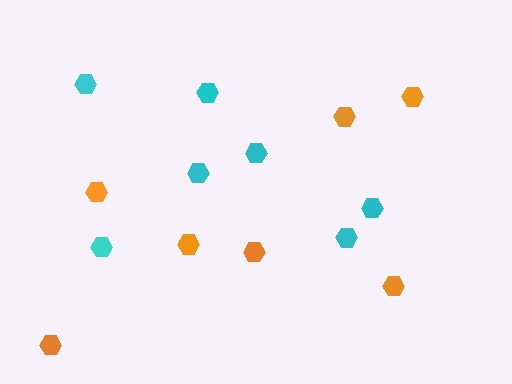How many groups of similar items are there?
There are 2 groups: one group of orange hexagons (7) and one group of cyan hexagons (7).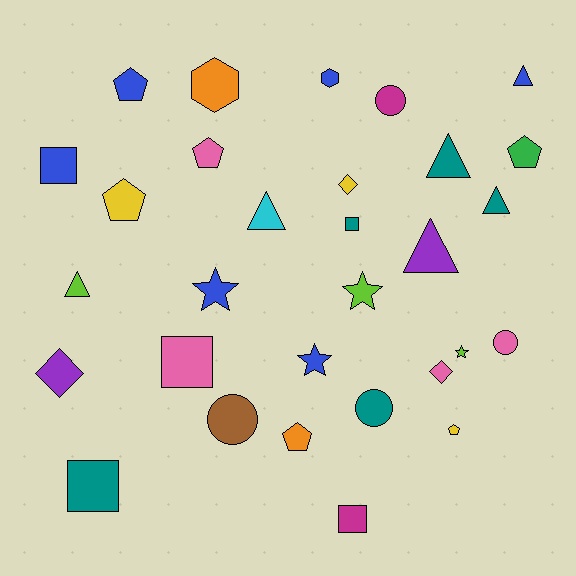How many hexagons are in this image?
There are 2 hexagons.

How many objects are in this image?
There are 30 objects.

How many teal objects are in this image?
There are 5 teal objects.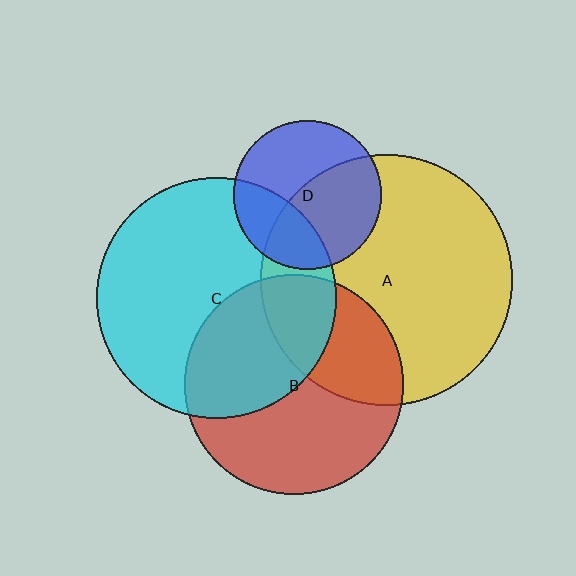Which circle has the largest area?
Circle A (yellow).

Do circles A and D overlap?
Yes.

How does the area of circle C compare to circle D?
Approximately 2.6 times.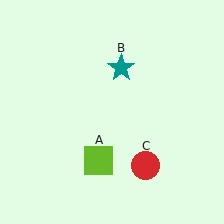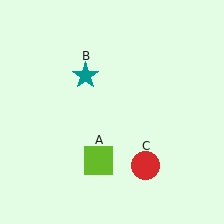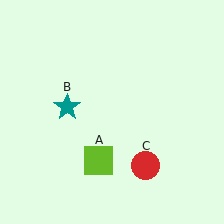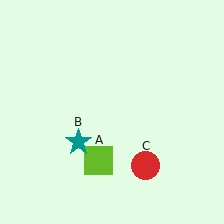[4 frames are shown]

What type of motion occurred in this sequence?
The teal star (object B) rotated counterclockwise around the center of the scene.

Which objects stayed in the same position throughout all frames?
Lime square (object A) and red circle (object C) remained stationary.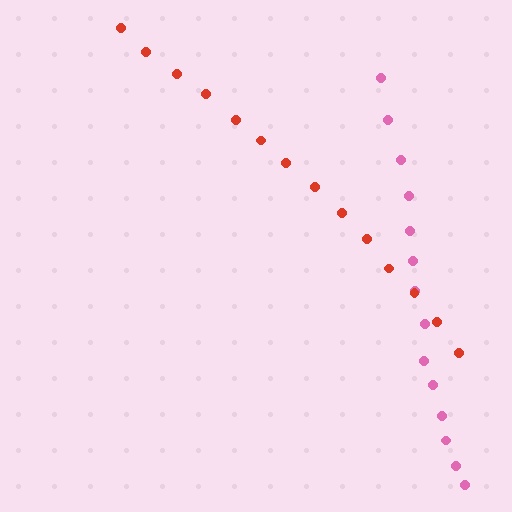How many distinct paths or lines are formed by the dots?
There are 2 distinct paths.